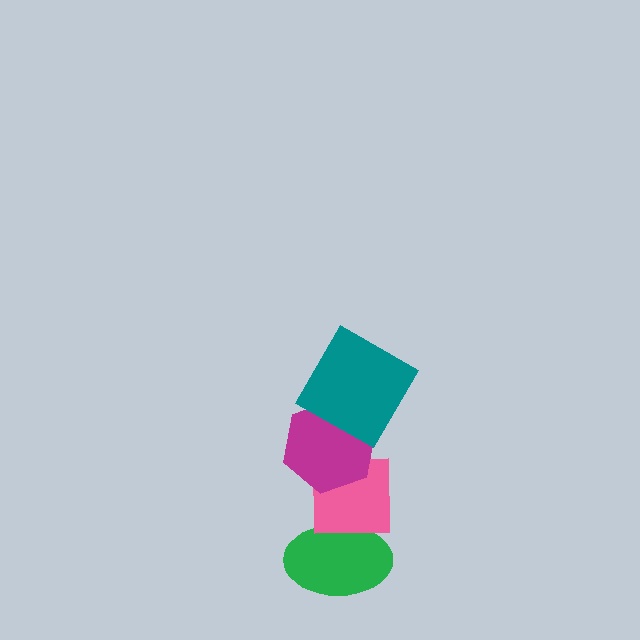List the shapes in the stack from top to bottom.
From top to bottom: the teal square, the magenta hexagon, the pink square, the green ellipse.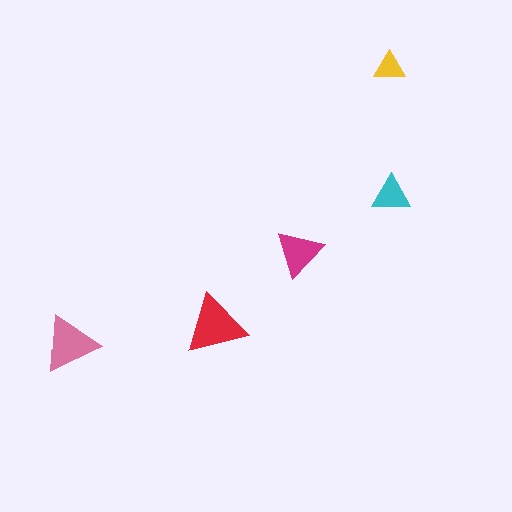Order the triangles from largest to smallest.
the red one, the pink one, the magenta one, the cyan one, the yellow one.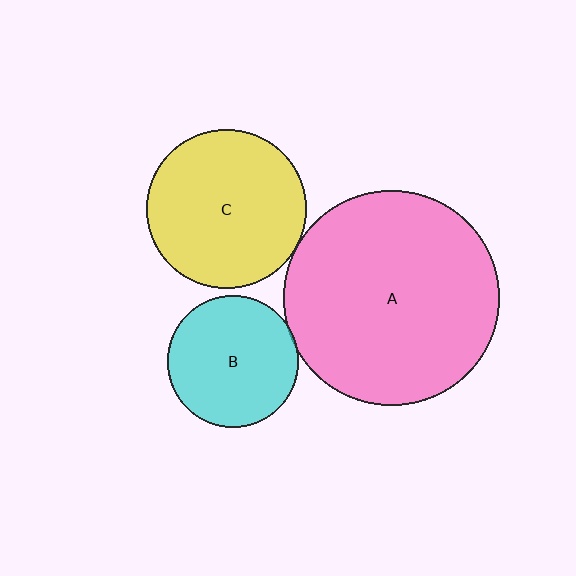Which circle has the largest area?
Circle A (pink).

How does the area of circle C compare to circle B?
Approximately 1.5 times.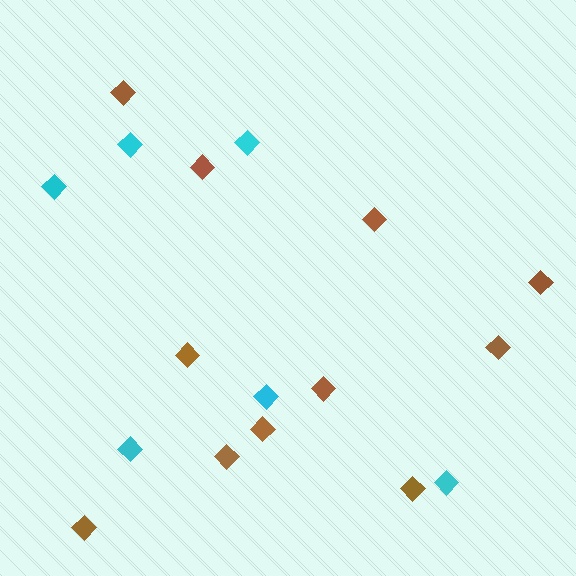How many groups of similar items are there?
There are 2 groups: one group of cyan diamonds (6) and one group of brown diamonds (11).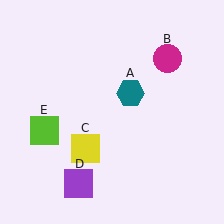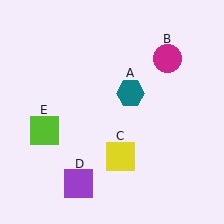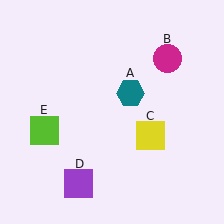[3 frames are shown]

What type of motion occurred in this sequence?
The yellow square (object C) rotated counterclockwise around the center of the scene.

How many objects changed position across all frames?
1 object changed position: yellow square (object C).